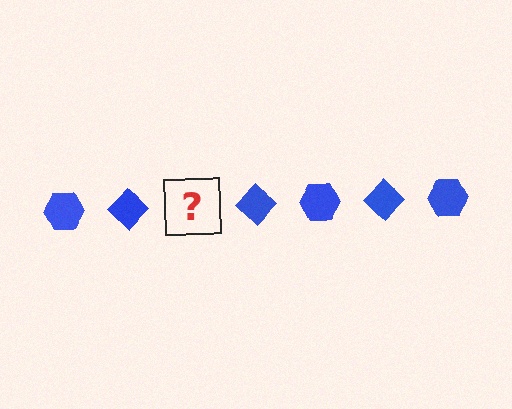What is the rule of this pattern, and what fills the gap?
The rule is that the pattern cycles through hexagon, diamond shapes in blue. The gap should be filled with a blue hexagon.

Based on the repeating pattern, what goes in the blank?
The blank should be a blue hexagon.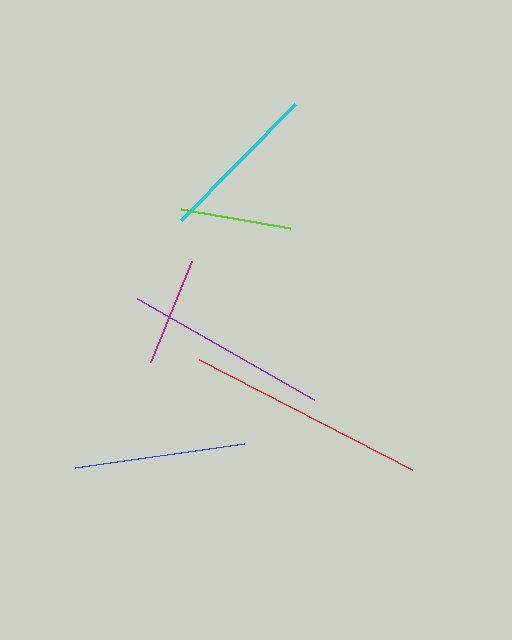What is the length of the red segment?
The red segment is approximately 240 pixels long.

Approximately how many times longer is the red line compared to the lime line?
The red line is approximately 2.2 times the length of the lime line.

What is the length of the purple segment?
The purple segment is approximately 204 pixels long.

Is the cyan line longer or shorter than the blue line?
The blue line is longer than the cyan line.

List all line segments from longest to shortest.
From longest to shortest: red, purple, blue, cyan, lime, magenta.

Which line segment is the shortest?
The magenta line is the shortest at approximately 109 pixels.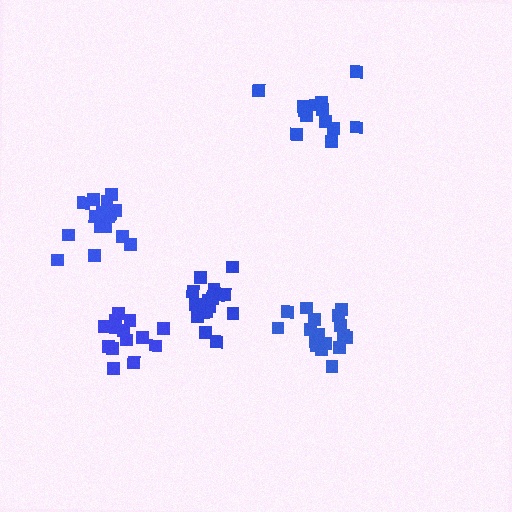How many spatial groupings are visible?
There are 5 spatial groupings.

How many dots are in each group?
Group 1: 17 dots, Group 2: 17 dots, Group 3: 14 dots, Group 4: 14 dots, Group 5: 17 dots (79 total).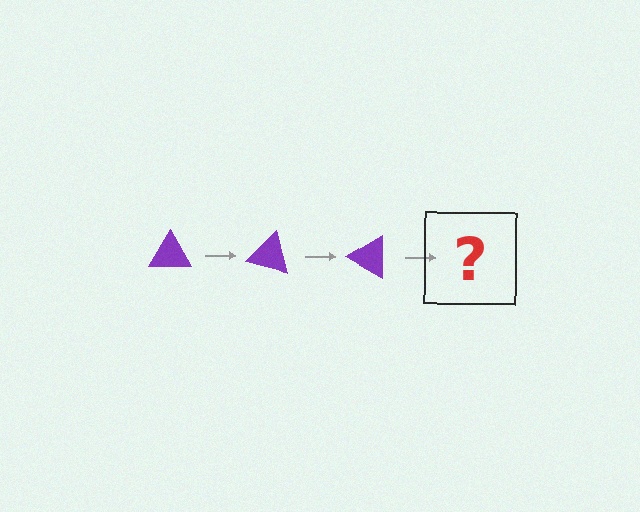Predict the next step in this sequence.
The next step is a purple triangle rotated 45 degrees.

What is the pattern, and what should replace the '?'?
The pattern is that the triangle rotates 15 degrees each step. The '?' should be a purple triangle rotated 45 degrees.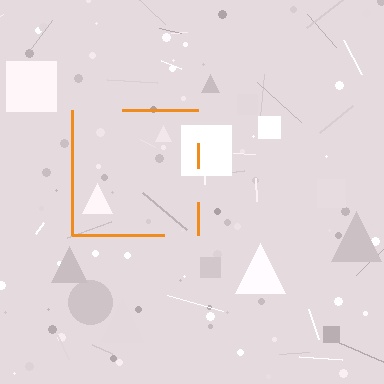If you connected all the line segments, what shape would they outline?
They would outline a square.